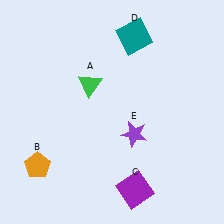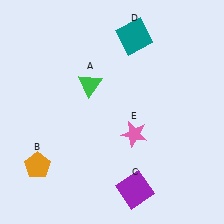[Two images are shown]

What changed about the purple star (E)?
In Image 1, E is purple. In Image 2, it changed to pink.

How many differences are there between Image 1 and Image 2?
There is 1 difference between the two images.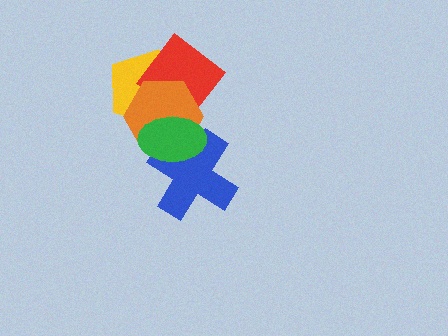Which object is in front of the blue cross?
The green ellipse is in front of the blue cross.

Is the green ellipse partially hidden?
No, no other shape covers it.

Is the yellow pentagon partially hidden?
Yes, it is partially covered by another shape.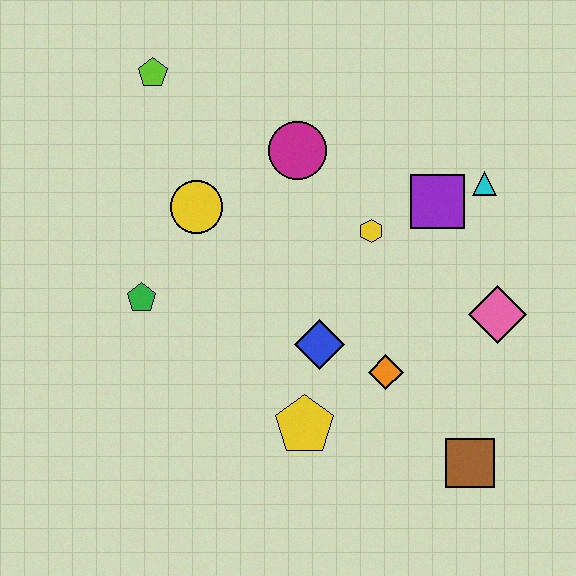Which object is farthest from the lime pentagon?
The brown square is farthest from the lime pentagon.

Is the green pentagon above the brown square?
Yes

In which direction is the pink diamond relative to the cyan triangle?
The pink diamond is below the cyan triangle.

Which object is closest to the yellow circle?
The green pentagon is closest to the yellow circle.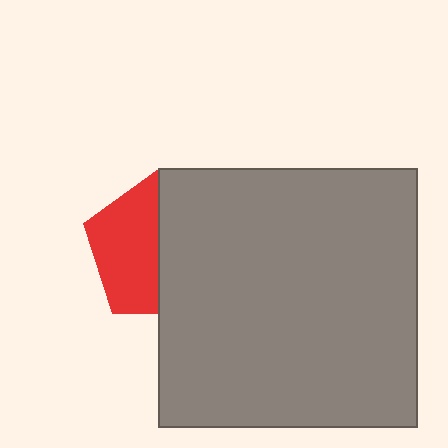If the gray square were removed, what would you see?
You would see the complete red pentagon.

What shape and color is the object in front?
The object in front is a gray square.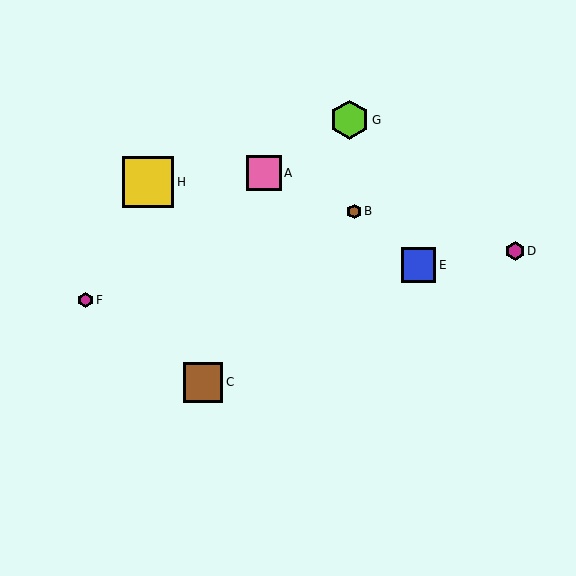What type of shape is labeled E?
Shape E is a blue square.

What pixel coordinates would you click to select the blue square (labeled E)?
Click at (419, 265) to select the blue square E.